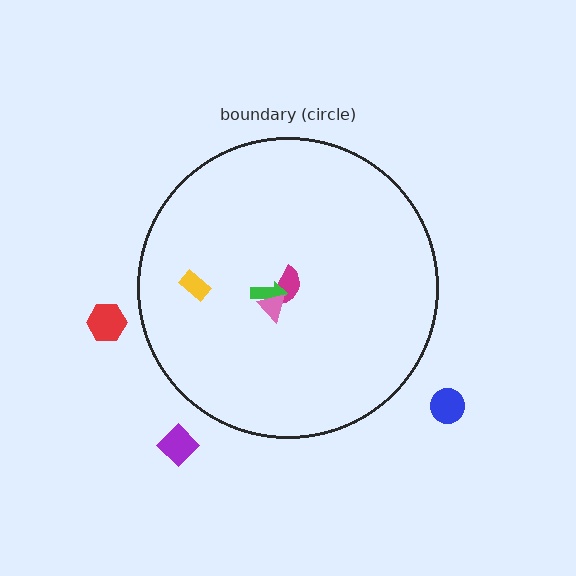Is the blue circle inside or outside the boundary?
Outside.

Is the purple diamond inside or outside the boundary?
Outside.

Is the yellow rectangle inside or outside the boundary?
Inside.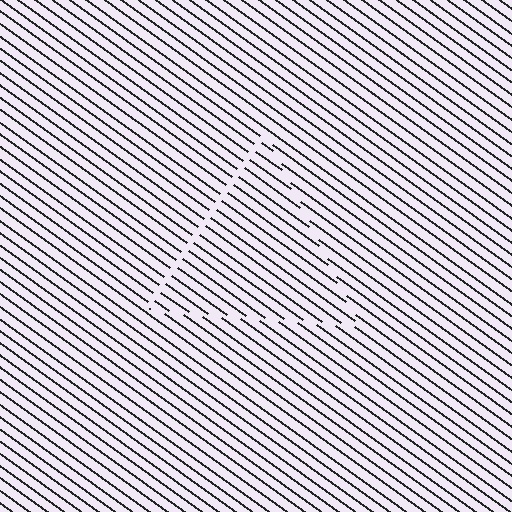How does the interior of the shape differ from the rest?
The interior of the shape contains the same grating, shifted by half a period — the contour is defined by the phase discontinuity where line-ends from the inner and outer gratings abut.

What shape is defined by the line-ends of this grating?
An illusory triangle. The interior of the shape contains the same grating, shifted by half a period — the contour is defined by the phase discontinuity where line-ends from the inner and outer gratings abut.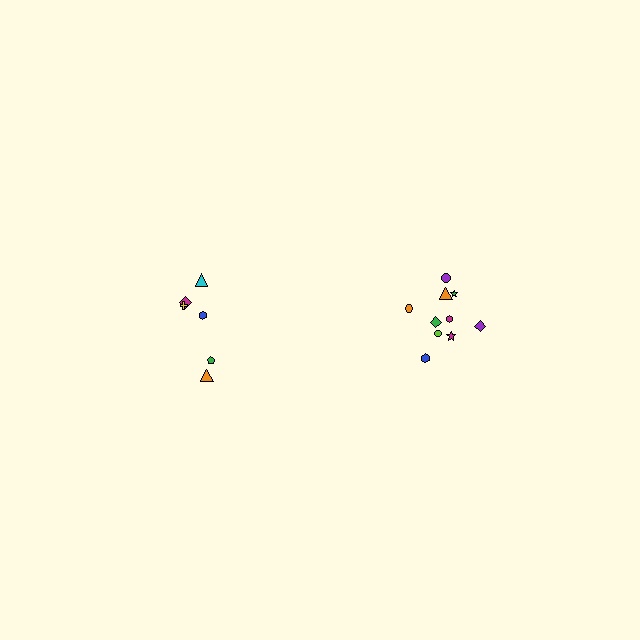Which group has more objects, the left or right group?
The right group.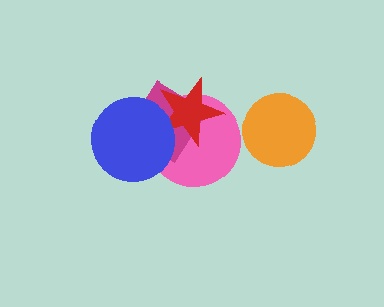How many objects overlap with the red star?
3 objects overlap with the red star.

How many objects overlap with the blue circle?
3 objects overlap with the blue circle.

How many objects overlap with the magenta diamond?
3 objects overlap with the magenta diamond.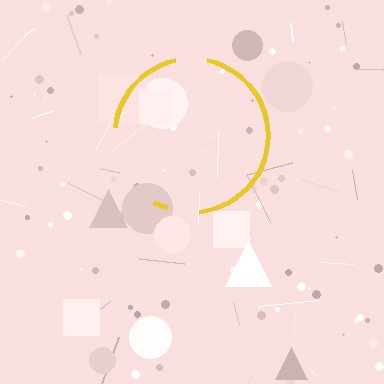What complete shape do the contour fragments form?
The contour fragments form a circle.